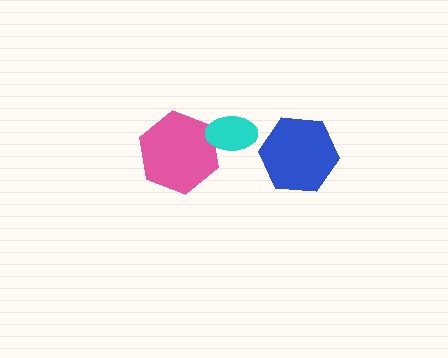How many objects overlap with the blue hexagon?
0 objects overlap with the blue hexagon.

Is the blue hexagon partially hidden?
No, no other shape covers it.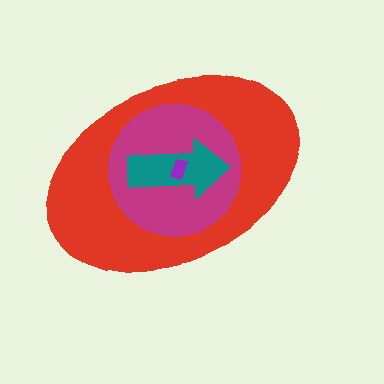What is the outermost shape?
The red ellipse.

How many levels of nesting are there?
4.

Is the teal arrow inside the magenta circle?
Yes.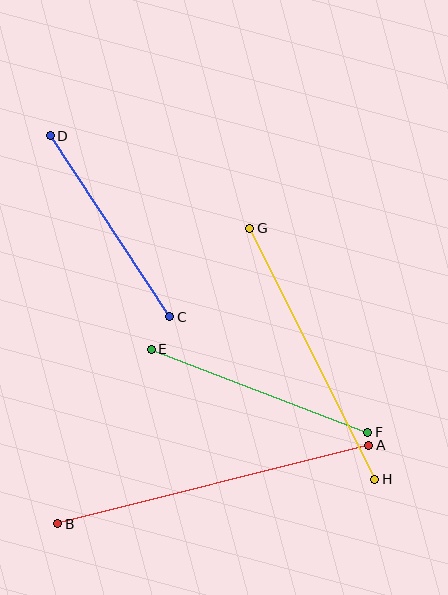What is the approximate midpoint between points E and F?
The midpoint is at approximately (259, 391) pixels.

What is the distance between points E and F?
The distance is approximately 232 pixels.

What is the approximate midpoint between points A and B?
The midpoint is at approximately (213, 484) pixels.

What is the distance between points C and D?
The distance is approximately 216 pixels.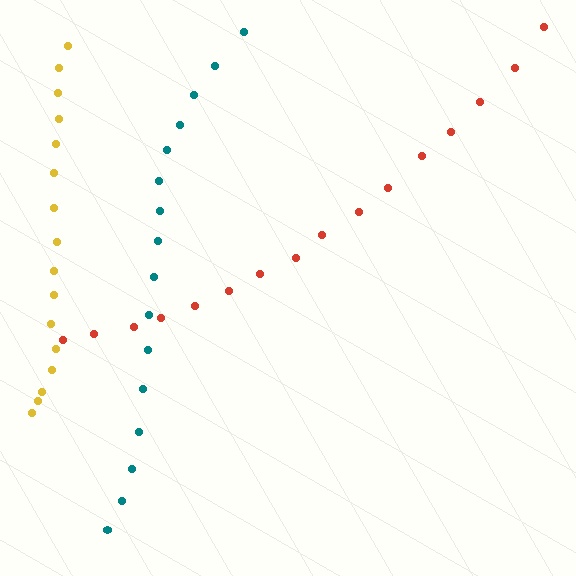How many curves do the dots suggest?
There are 3 distinct paths.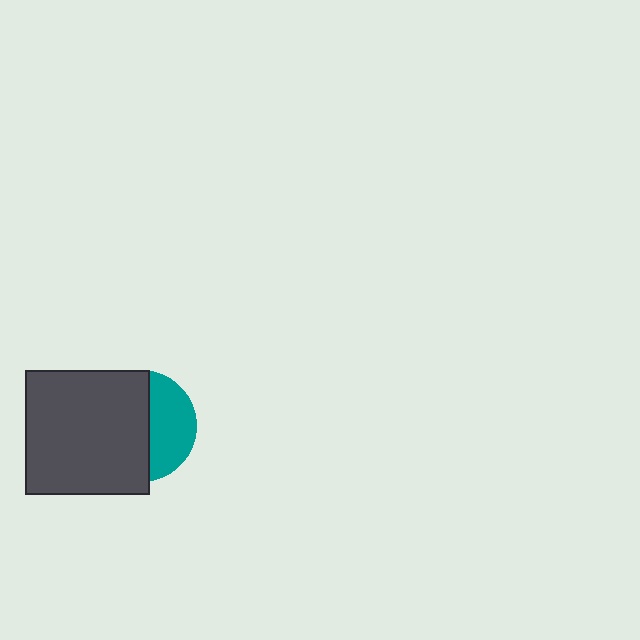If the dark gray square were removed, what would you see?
You would see the complete teal circle.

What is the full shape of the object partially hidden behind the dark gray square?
The partially hidden object is a teal circle.